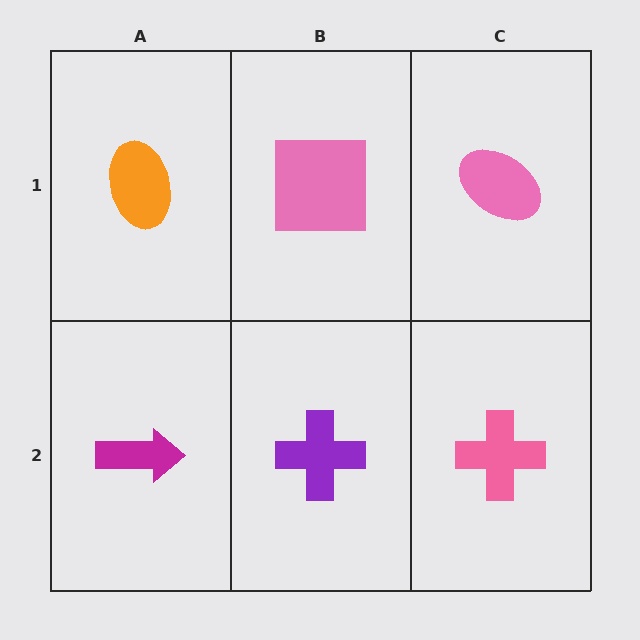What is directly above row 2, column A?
An orange ellipse.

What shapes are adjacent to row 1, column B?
A purple cross (row 2, column B), an orange ellipse (row 1, column A), a pink ellipse (row 1, column C).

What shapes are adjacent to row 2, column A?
An orange ellipse (row 1, column A), a purple cross (row 2, column B).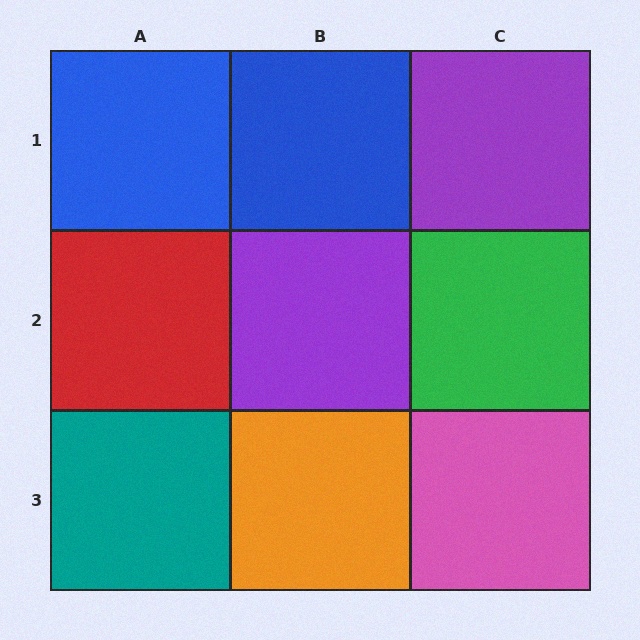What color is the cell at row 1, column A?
Blue.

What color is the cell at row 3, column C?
Pink.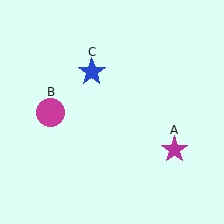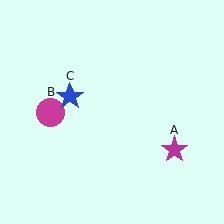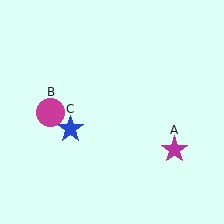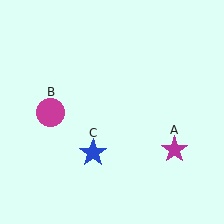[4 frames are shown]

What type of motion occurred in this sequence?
The blue star (object C) rotated counterclockwise around the center of the scene.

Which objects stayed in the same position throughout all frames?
Magenta star (object A) and magenta circle (object B) remained stationary.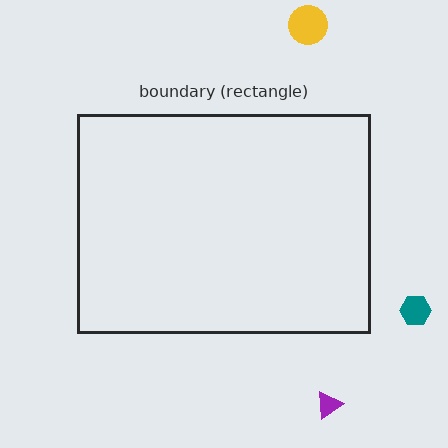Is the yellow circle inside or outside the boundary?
Outside.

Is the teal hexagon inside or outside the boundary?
Outside.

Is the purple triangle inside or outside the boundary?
Outside.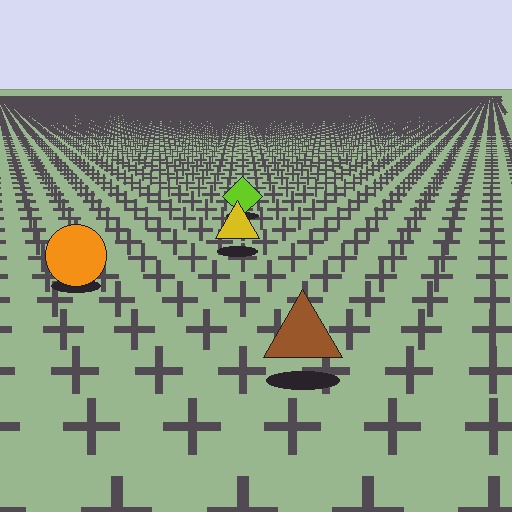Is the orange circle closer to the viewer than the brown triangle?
No. The brown triangle is closer — you can tell from the texture gradient: the ground texture is coarser near it.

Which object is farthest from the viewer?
The lime diamond is farthest from the viewer. It appears smaller and the ground texture around it is denser.